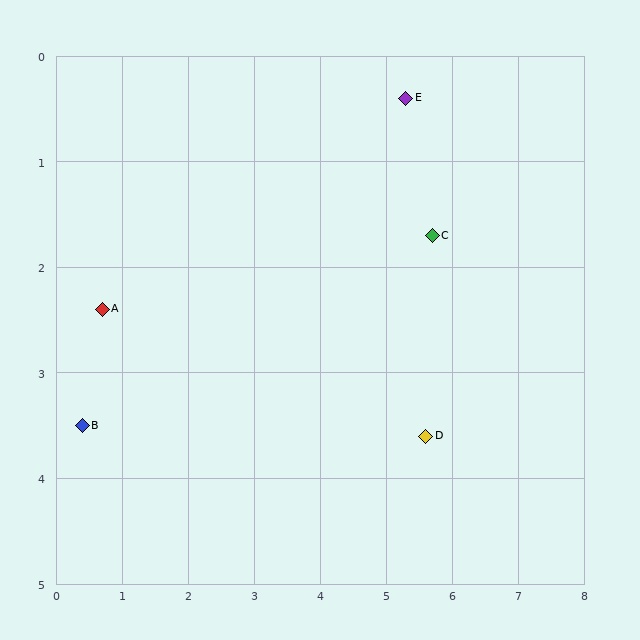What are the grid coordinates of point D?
Point D is at approximately (5.6, 3.6).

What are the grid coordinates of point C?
Point C is at approximately (5.7, 1.7).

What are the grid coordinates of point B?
Point B is at approximately (0.4, 3.5).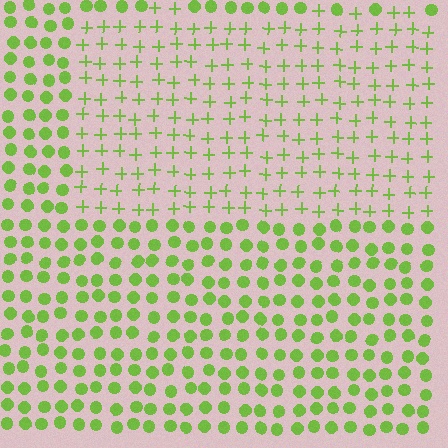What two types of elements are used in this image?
The image uses plus signs inside the rectangle region and circles outside it.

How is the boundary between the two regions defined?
The boundary is defined by a change in element shape: plus signs inside vs. circles outside. All elements share the same color and spacing.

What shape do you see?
I see a rectangle.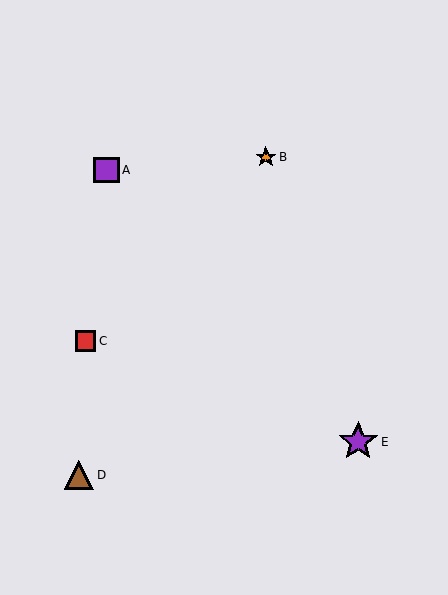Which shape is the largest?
The purple star (labeled E) is the largest.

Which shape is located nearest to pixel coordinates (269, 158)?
The orange star (labeled B) at (266, 157) is nearest to that location.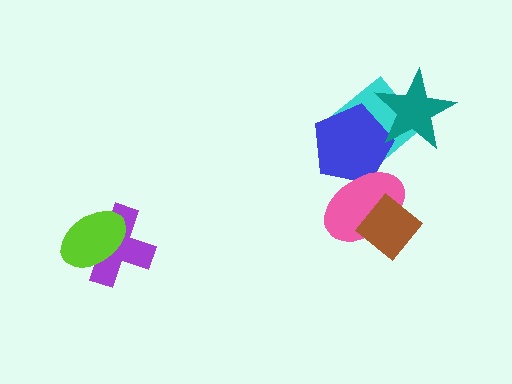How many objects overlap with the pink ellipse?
2 objects overlap with the pink ellipse.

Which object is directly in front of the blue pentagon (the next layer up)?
The pink ellipse is directly in front of the blue pentagon.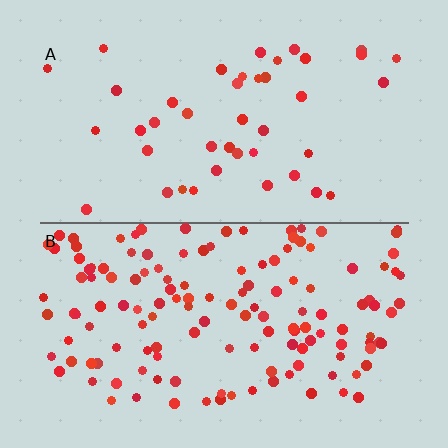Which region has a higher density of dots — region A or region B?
B (the bottom).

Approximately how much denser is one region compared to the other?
Approximately 3.3× — region B over region A.